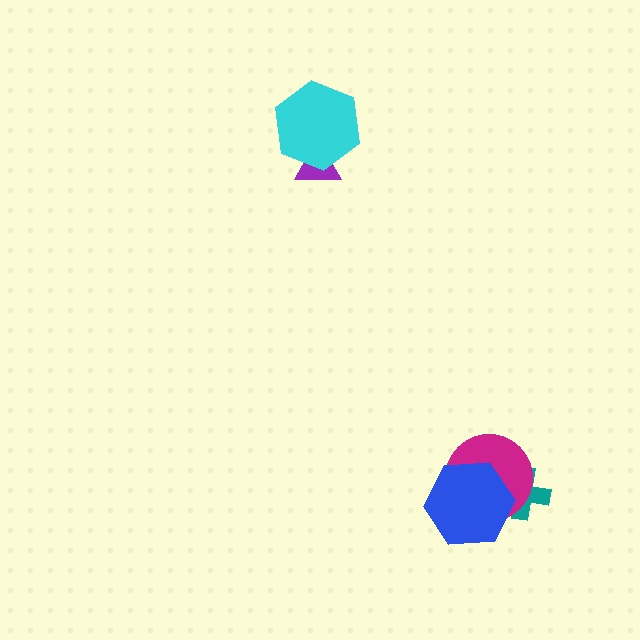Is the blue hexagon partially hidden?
No, no other shape covers it.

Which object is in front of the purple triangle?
The cyan hexagon is in front of the purple triangle.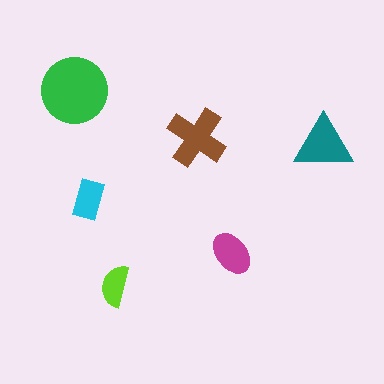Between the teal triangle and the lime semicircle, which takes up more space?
The teal triangle.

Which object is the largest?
The green circle.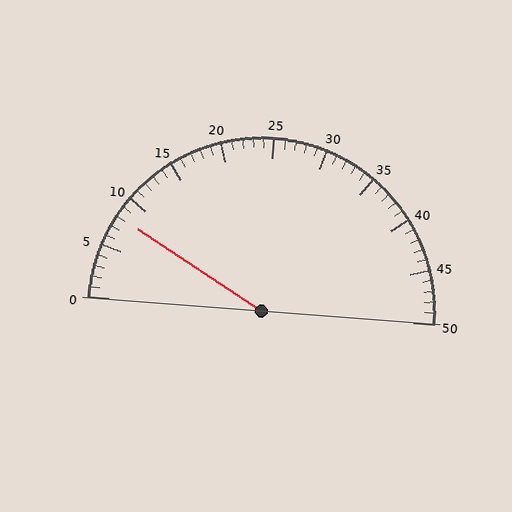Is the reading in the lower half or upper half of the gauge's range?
The reading is in the lower half of the range (0 to 50).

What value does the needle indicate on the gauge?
The needle indicates approximately 8.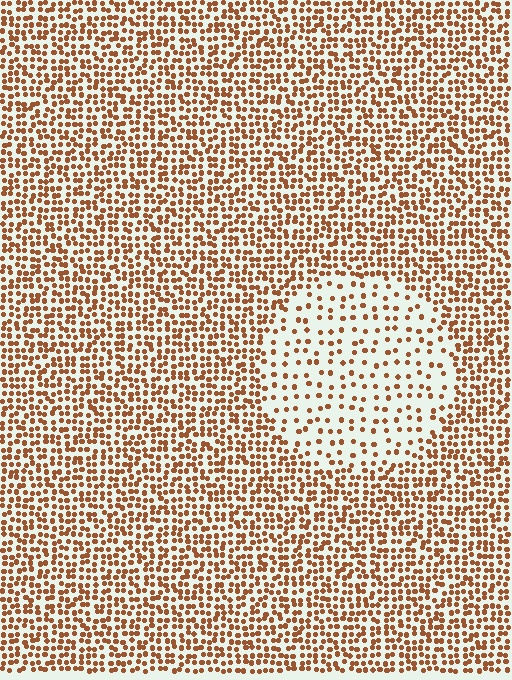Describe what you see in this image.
The image contains small brown elements arranged at two different densities. A circle-shaped region is visible where the elements are less densely packed than the surrounding area.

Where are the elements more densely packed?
The elements are more densely packed outside the circle boundary.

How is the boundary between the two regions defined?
The boundary is defined by a change in element density (approximately 2.5x ratio). All elements are the same color, size, and shape.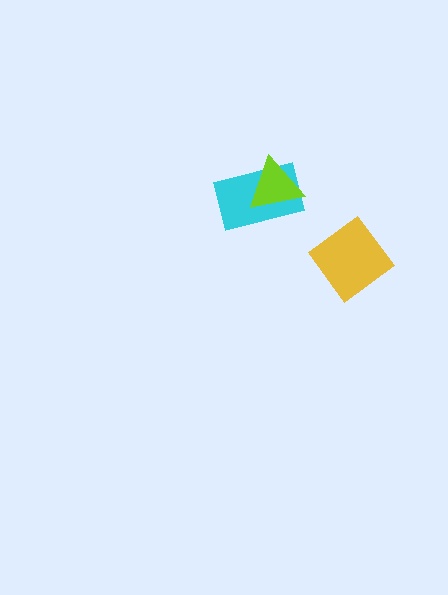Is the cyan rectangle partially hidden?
Yes, it is partially covered by another shape.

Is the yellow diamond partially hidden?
No, no other shape covers it.